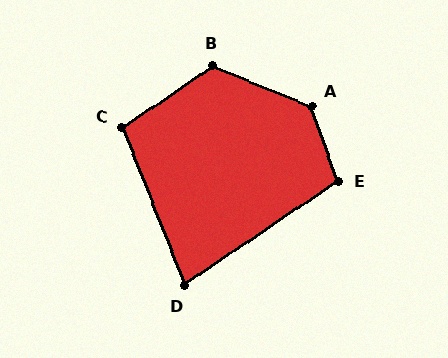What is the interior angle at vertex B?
Approximately 123 degrees (obtuse).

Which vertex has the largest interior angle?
A, at approximately 132 degrees.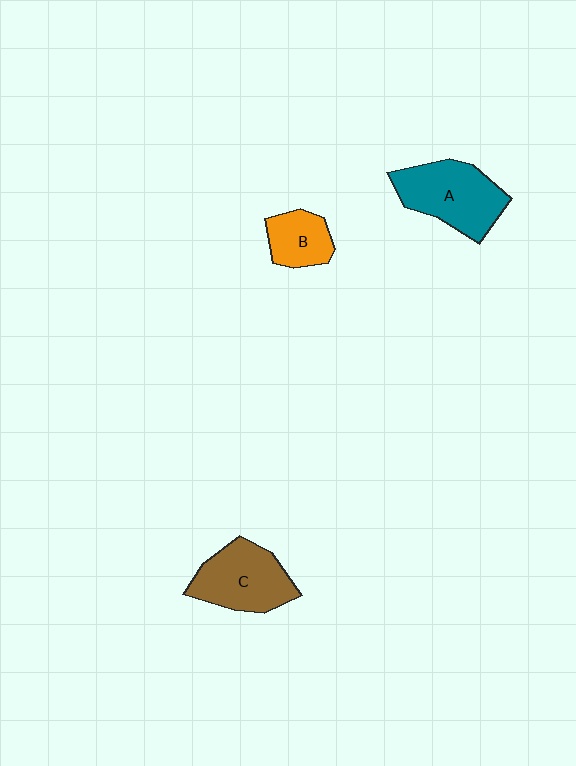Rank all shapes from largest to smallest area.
From largest to smallest: A (teal), C (brown), B (orange).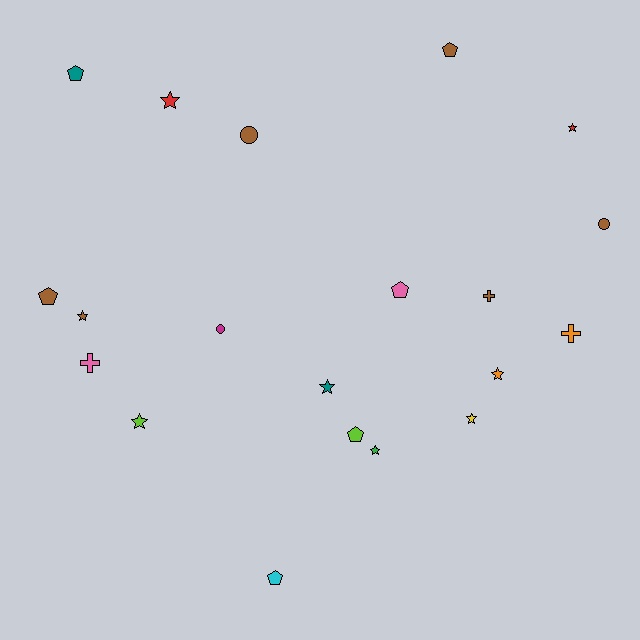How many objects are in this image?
There are 20 objects.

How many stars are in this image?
There are 8 stars.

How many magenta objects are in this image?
There is 1 magenta object.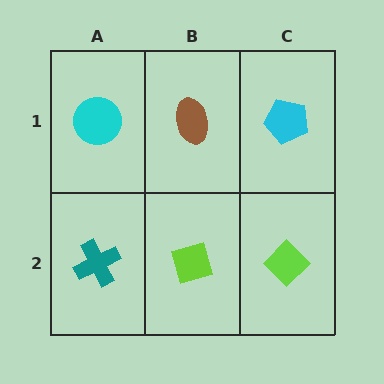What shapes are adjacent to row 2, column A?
A cyan circle (row 1, column A), a lime diamond (row 2, column B).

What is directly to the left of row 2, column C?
A lime diamond.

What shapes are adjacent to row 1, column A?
A teal cross (row 2, column A), a brown ellipse (row 1, column B).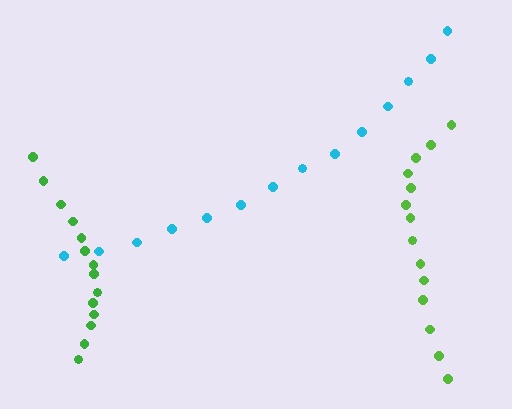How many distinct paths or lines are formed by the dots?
There are 3 distinct paths.